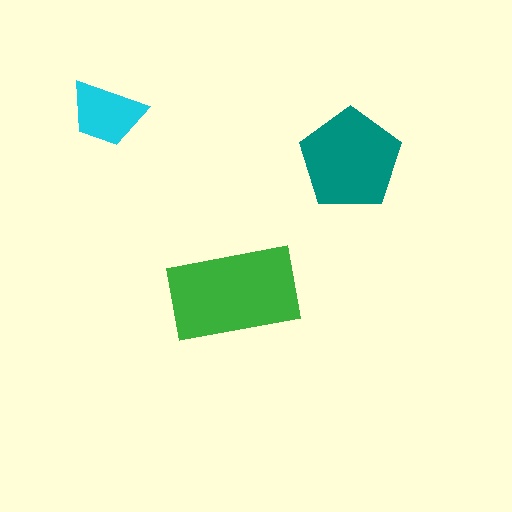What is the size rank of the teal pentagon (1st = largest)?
2nd.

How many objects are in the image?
There are 3 objects in the image.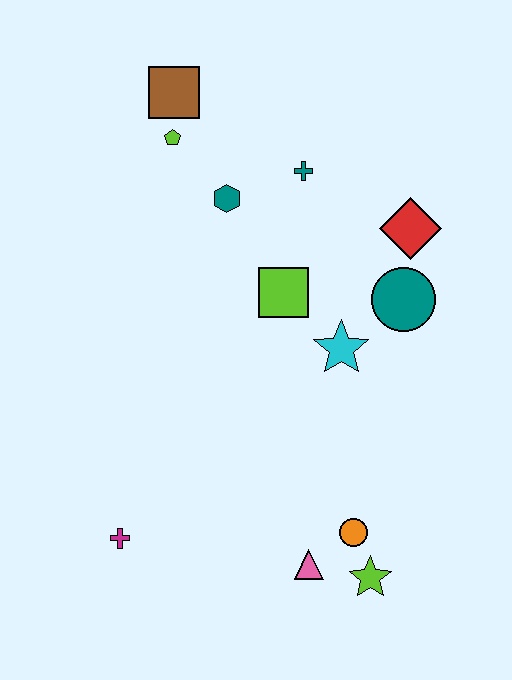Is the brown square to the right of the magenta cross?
Yes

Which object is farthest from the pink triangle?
The brown square is farthest from the pink triangle.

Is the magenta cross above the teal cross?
No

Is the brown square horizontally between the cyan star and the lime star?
No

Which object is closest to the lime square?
The cyan star is closest to the lime square.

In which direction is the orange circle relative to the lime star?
The orange circle is above the lime star.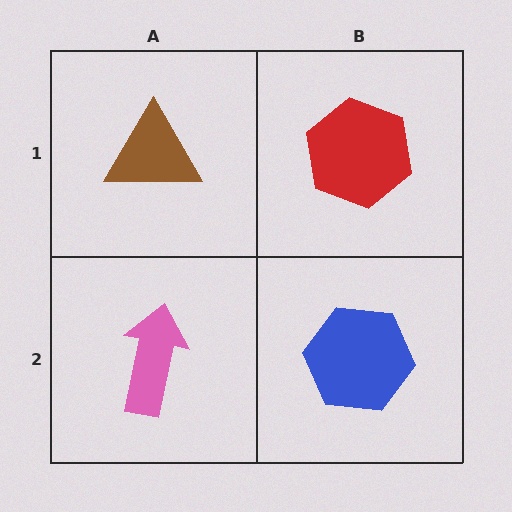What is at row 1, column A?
A brown triangle.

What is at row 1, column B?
A red hexagon.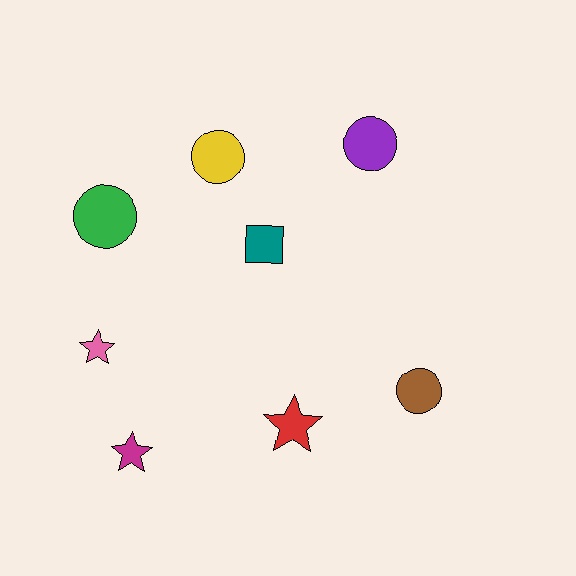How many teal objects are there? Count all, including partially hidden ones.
There is 1 teal object.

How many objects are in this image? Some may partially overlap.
There are 8 objects.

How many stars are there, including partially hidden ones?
There are 3 stars.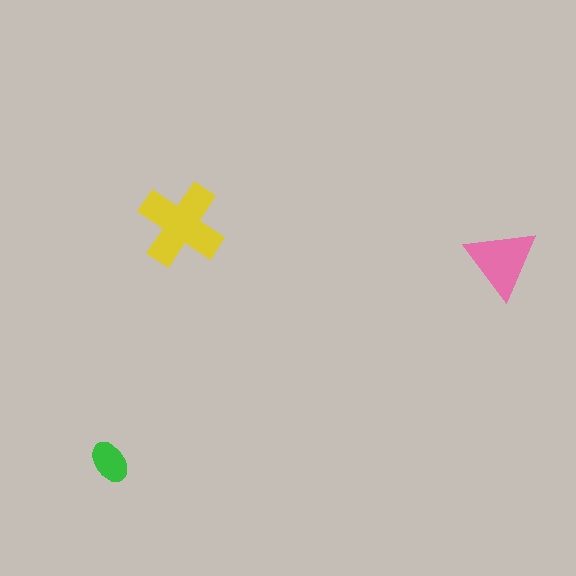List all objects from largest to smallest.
The yellow cross, the pink triangle, the green ellipse.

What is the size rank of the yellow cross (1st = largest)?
1st.